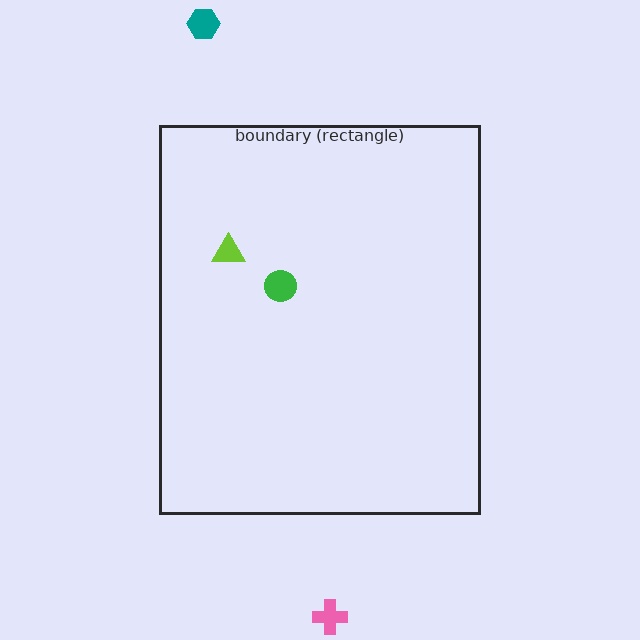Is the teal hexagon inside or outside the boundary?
Outside.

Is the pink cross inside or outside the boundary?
Outside.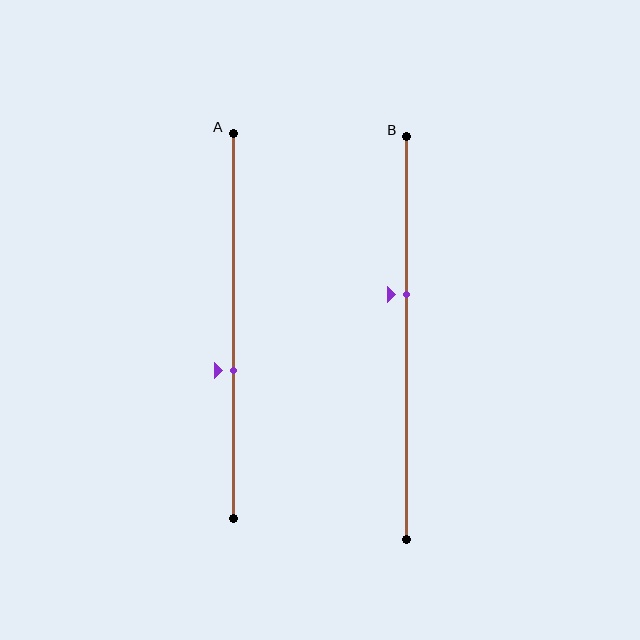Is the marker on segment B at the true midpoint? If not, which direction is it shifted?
No, the marker on segment B is shifted upward by about 11% of the segment length.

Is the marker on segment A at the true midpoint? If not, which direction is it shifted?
No, the marker on segment A is shifted downward by about 11% of the segment length.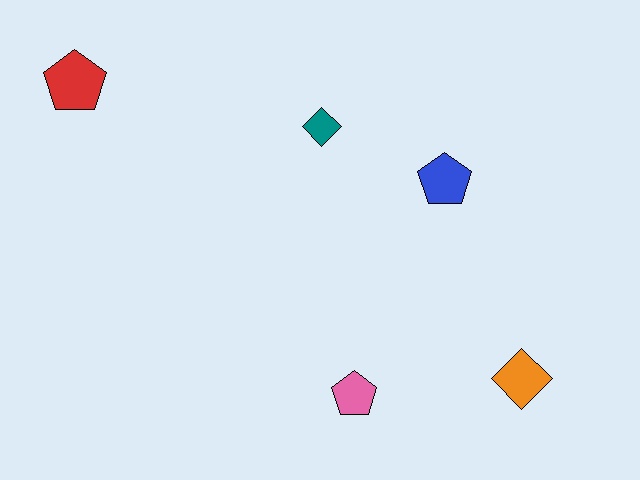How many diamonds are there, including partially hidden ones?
There are 2 diamonds.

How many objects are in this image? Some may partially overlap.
There are 5 objects.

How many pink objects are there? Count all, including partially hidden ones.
There is 1 pink object.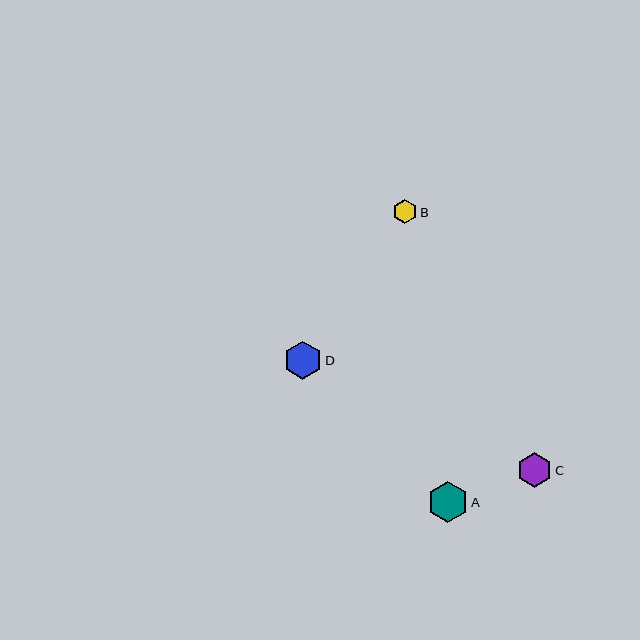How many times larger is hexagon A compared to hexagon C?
Hexagon A is approximately 1.2 times the size of hexagon C.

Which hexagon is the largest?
Hexagon A is the largest with a size of approximately 41 pixels.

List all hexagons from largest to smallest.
From largest to smallest: A, D, C, B.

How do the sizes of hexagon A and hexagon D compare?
Hexagon A and hexagon D are approximately the same size.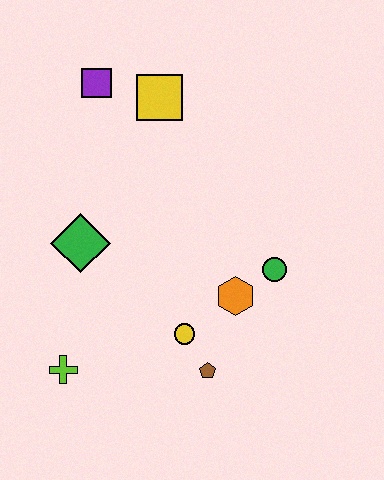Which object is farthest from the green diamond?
The green circle is farthest from the green diamond.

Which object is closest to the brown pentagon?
The yellow circle is closest to the brown pentagon.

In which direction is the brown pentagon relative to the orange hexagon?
The brown pentagon is below the orange hexagon.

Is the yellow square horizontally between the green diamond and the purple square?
No